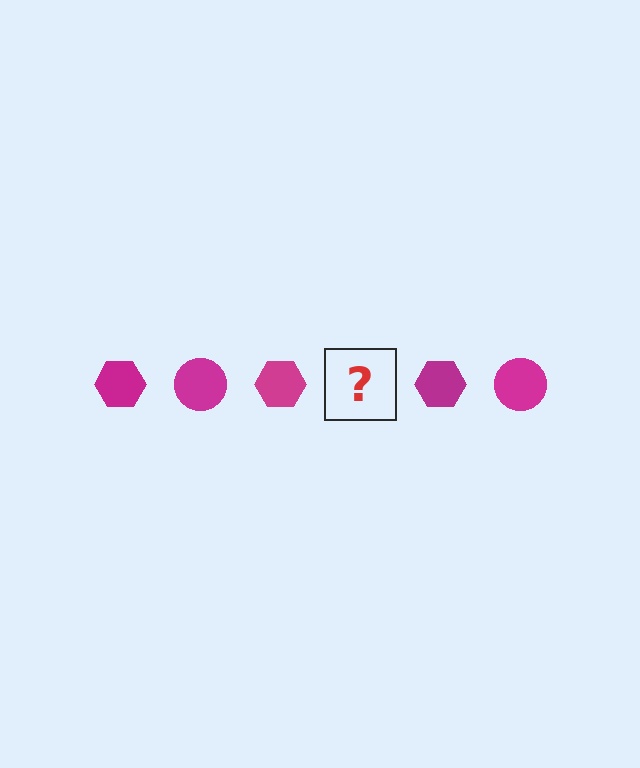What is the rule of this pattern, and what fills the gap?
The rule is that the pattern cycles through hexagon, circle shapes in magenta. The gap should be filled with a magenta circle.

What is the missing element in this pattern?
The missing element is a magenta circle.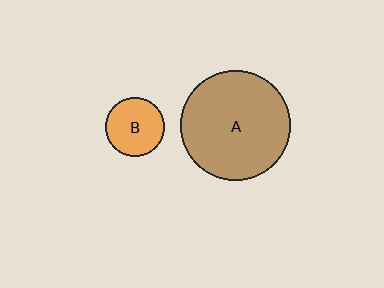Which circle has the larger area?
Circle A (brown).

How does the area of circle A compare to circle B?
Approximately 3.6 times.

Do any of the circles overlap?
No, none of the circles overlap.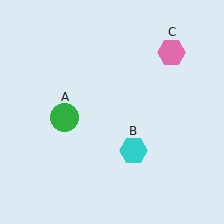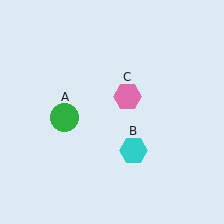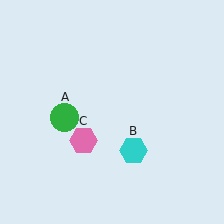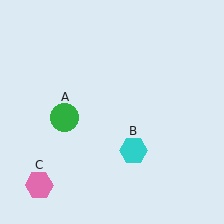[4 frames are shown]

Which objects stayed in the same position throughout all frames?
Green circle (object A) and cyan hexagon (object B) remained stationary.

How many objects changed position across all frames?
1 object changed position: pink hexagon (object C).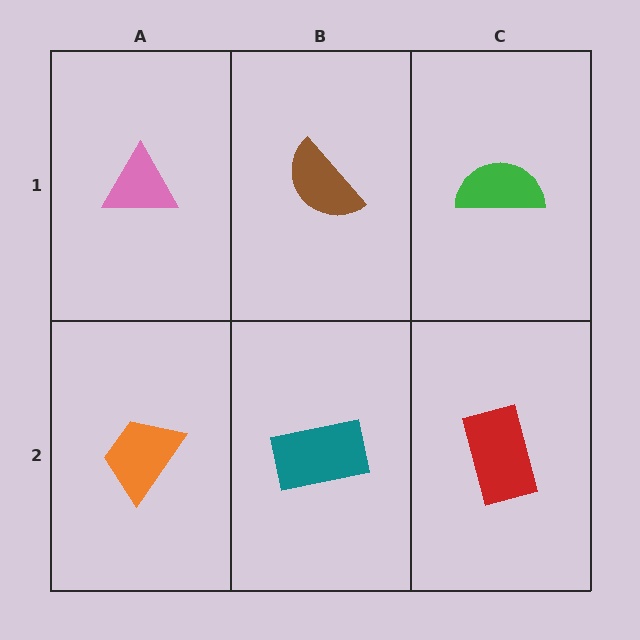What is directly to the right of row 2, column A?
A teal rectangle.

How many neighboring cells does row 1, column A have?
2.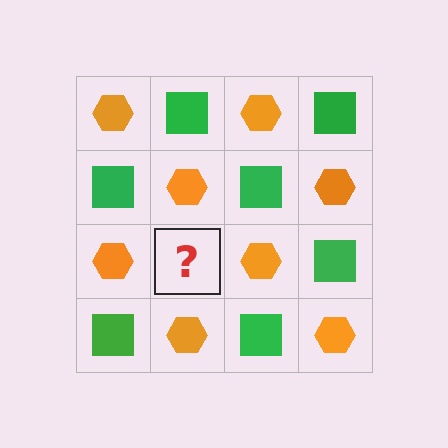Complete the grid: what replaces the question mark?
The question mark should be replaced with a green square.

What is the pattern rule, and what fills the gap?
The rule is that it alternates orange hexagon and green square in a checkerboard pattern. The gap should be filled with a green square.